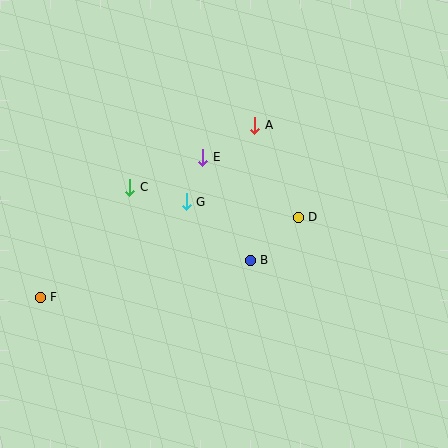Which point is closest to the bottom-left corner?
Point F is closest to the bottom-left corner.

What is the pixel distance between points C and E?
The distance between C and E is 79 pixels.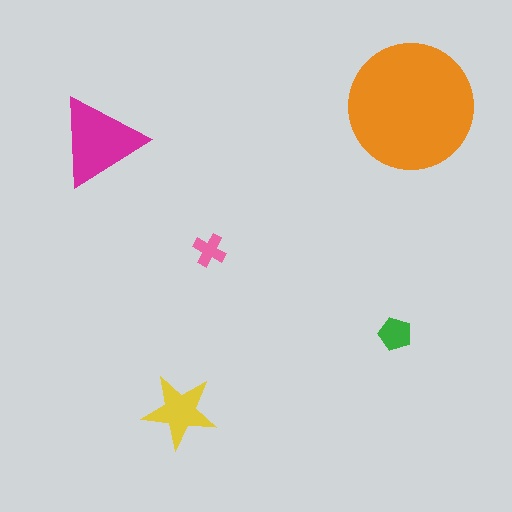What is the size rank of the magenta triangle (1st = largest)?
2nd.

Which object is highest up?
The orange circle is topmost.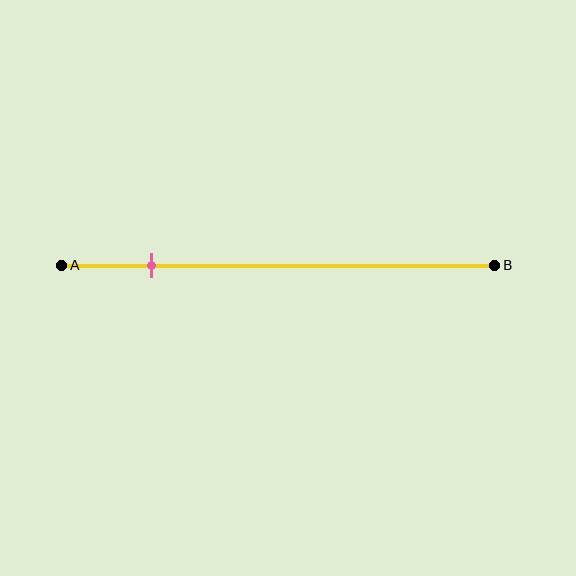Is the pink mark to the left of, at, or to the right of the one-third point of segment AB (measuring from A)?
The pink mark is to the left of the one-third point of segment AB.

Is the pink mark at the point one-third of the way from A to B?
No, the mark is at about 20% from A, not at the 33% one-third point.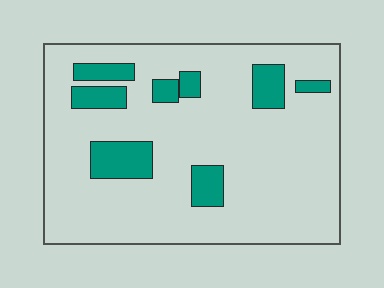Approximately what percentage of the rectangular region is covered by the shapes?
Approximately 15%.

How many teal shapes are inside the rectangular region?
8.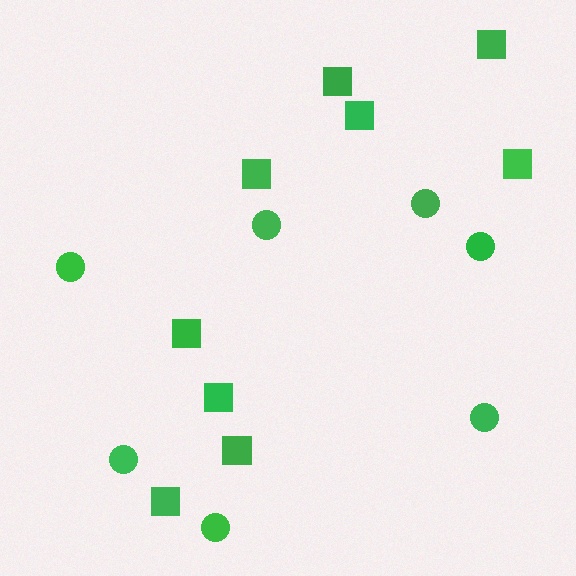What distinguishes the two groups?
There are 2 groups: one group of circles (7) and one group of squares (9).